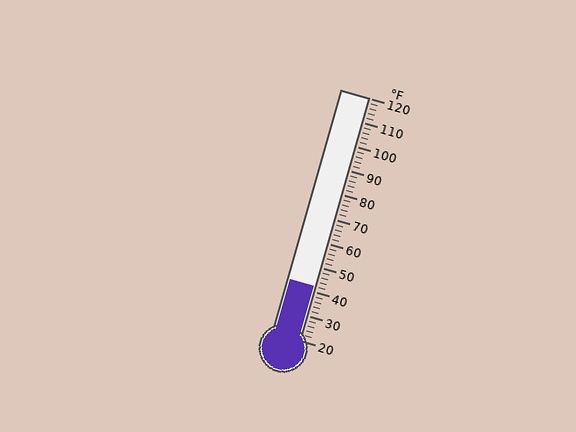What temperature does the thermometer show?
The thermometer shows approximately 42°F.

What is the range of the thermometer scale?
The thermometer scale ranges from 20°F to 120°F.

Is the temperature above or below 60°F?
The temperature is below 60°F.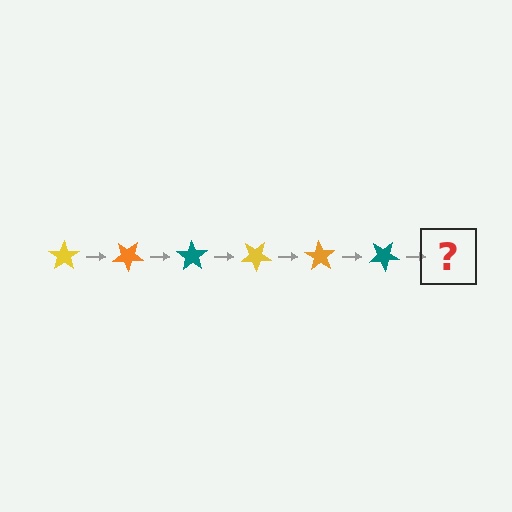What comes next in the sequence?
The next element should be a yellow star, rotated 210 degrees from the start.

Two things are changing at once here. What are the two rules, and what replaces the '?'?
The two rules are that it rotates 35 degrees each step and the color cycles through yellow, orange, and teal. The '?' should be a yellow star, rotated 210 degrees from the start.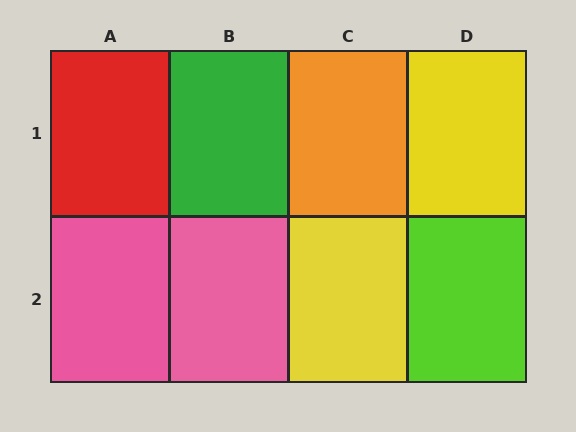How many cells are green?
1 cell is green.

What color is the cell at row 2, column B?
Pink.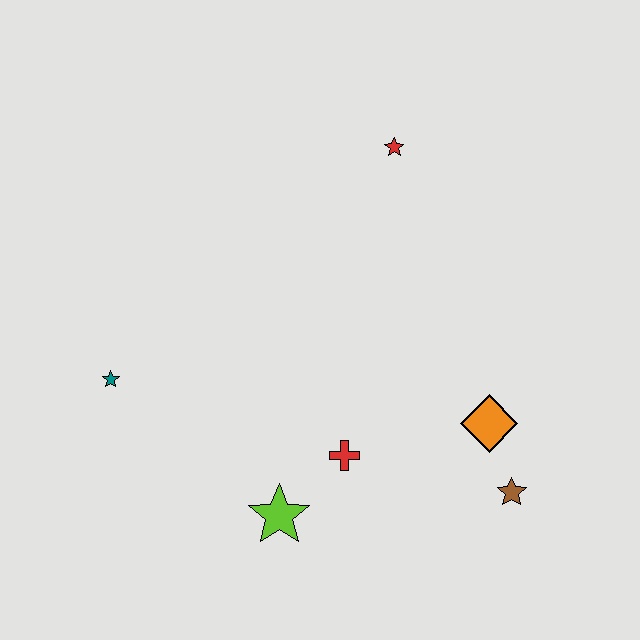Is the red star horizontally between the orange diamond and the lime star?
Yes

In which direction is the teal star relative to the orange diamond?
The teal star is to the left of the orange diamond.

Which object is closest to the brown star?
The orange diamond is closest to the brown star.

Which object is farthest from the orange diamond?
The teal star is farthest from the orange diamond.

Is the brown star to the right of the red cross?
Yes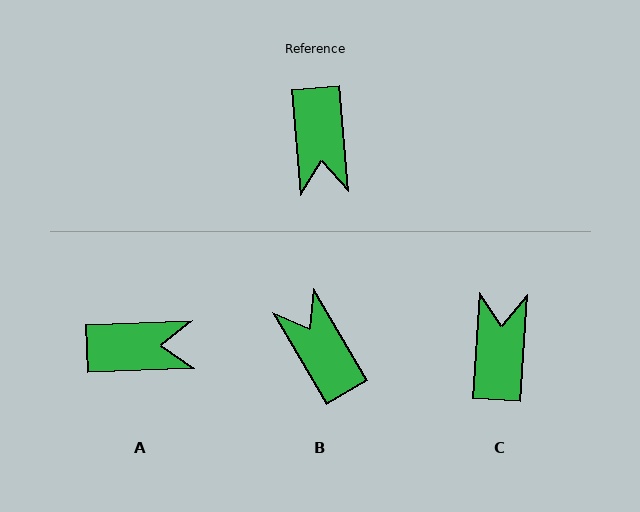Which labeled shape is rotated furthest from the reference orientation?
C, about 172 degrees away.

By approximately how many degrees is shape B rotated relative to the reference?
Approximately 154 degrees clockwise.